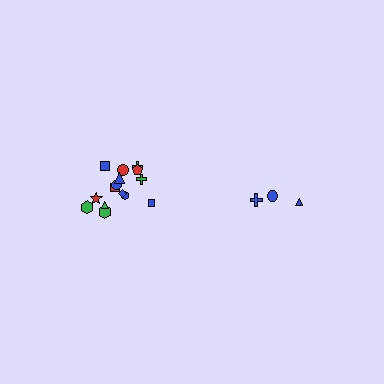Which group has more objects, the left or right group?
The left group.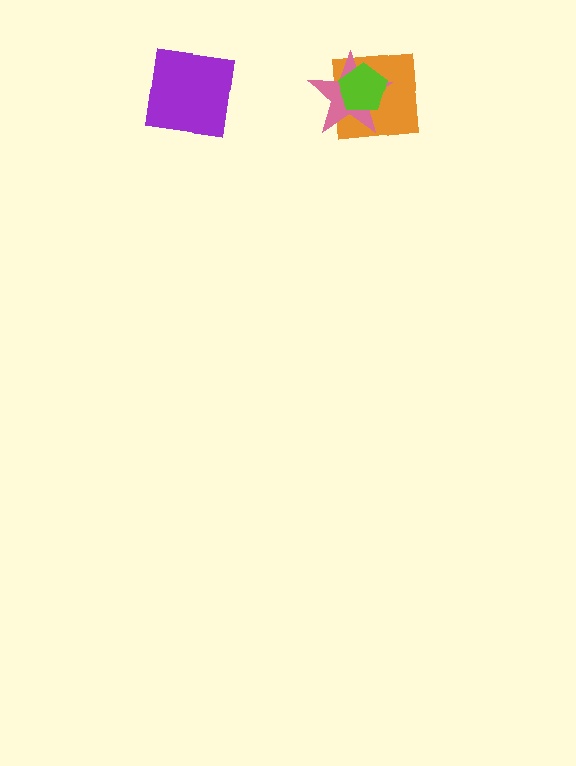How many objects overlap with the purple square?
0 objects overlap with the purple square.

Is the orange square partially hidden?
Yes, it is partially covered by another shape.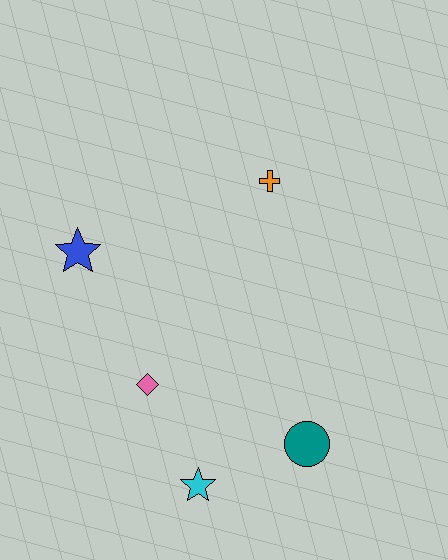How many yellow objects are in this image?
There are no yellow objects.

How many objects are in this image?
There are 5 objects.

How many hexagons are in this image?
There are no hexagons.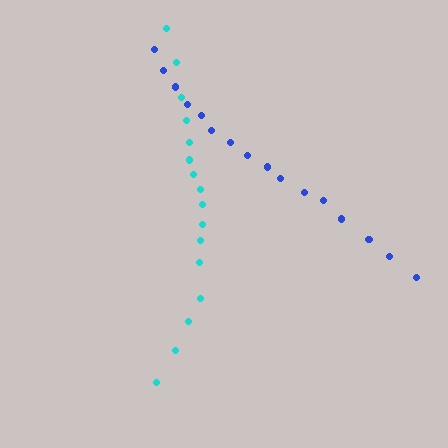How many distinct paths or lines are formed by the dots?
There are 2 distinct paths.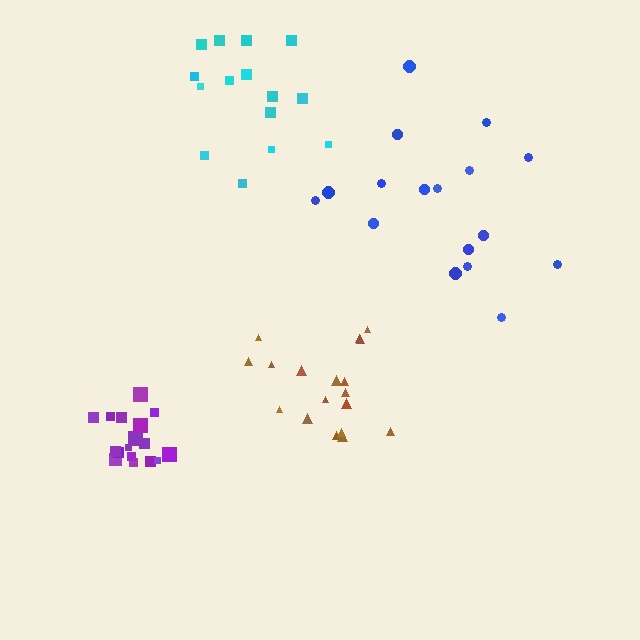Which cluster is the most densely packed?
Purple.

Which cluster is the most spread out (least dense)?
Cyan.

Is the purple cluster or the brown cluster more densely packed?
Purple.